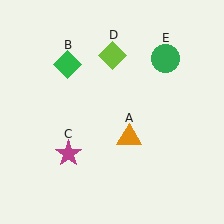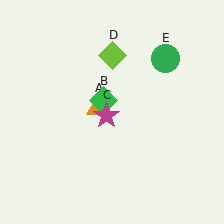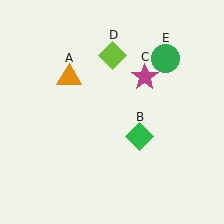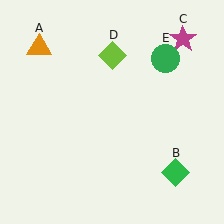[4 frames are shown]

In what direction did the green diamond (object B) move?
The green diamond (object B) moved down and to the right.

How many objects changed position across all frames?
3 objects changed position: orange triangle (object A), green diamond (object B), magenta star (object C).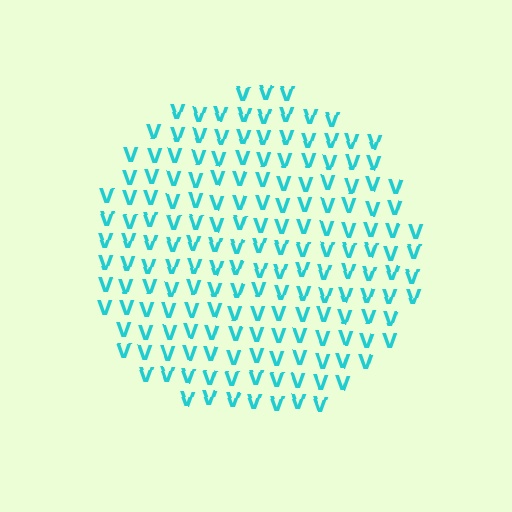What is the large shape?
The large shape is a circle.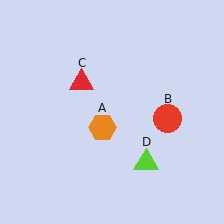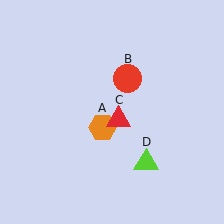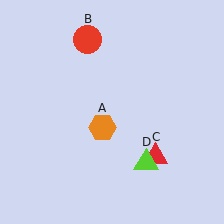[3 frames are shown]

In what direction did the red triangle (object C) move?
The red triangle (object C) moved down and to the right.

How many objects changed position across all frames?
2 objects changed position: red circle (object B), red triangle (object C).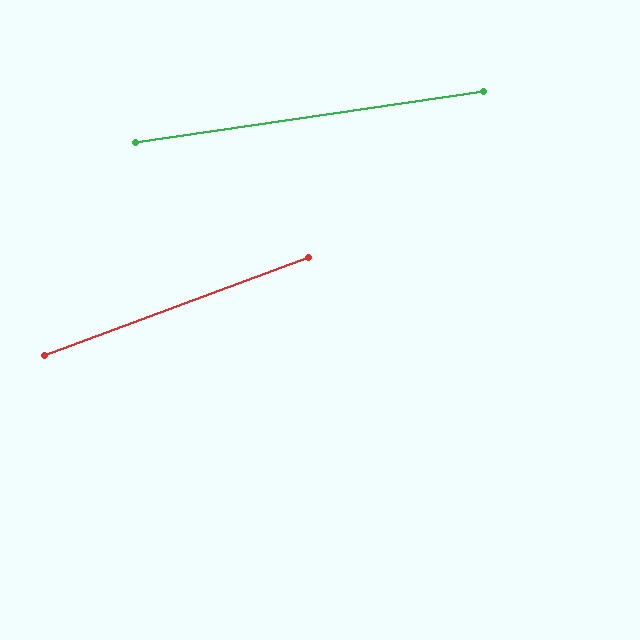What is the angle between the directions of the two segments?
Approximately 12 degrees.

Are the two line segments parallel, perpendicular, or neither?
Neither parallel nor perpendicular — they differ by about 12°.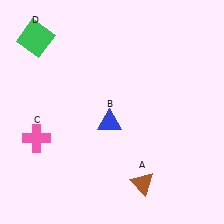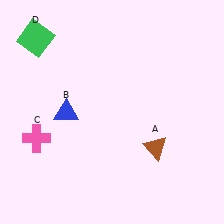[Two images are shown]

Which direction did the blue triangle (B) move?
The blue triangle (B) moved left.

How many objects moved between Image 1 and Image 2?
2 objects moved between the two images.